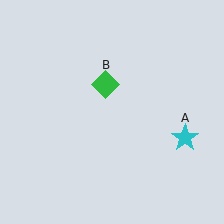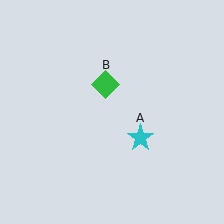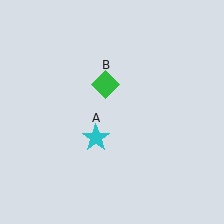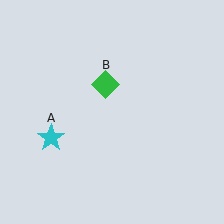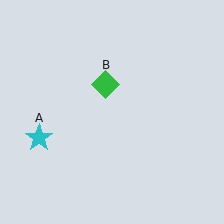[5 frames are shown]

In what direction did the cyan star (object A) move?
The cyan star (object A) moved left.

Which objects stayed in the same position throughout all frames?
Green diamond (object B) remained stationary.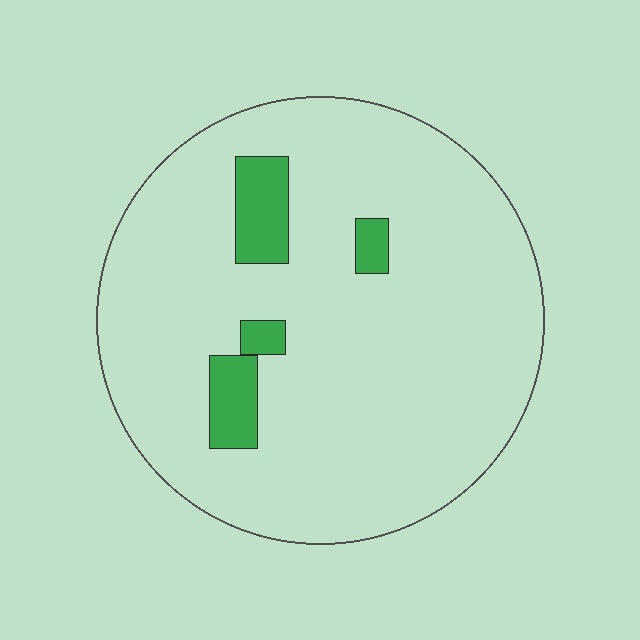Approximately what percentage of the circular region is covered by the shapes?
Approximately 10%.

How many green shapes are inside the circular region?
4.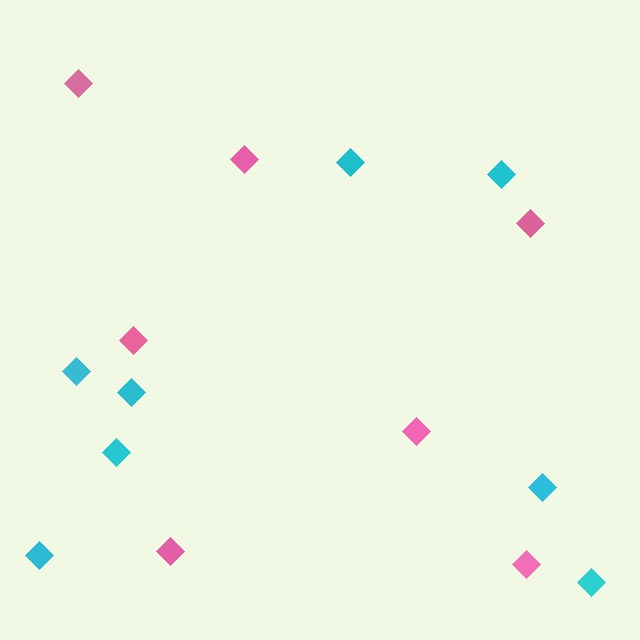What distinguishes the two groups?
There are 2 groups: one group of pink diamonds (7) and one group of cyan diamonds (8).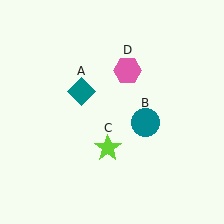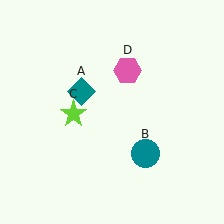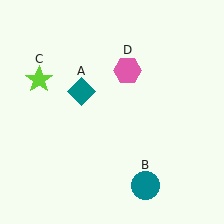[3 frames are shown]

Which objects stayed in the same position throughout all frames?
Teal diamond (object A) and pink hexagon (object D) remained stationary.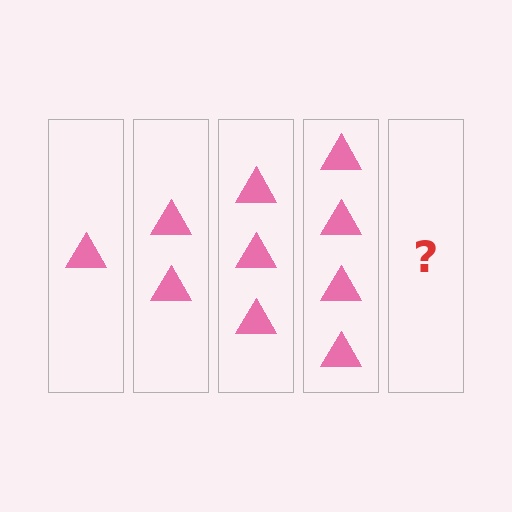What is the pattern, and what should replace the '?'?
The pattern is that each step adds one more triangle. The '?' should be 5 triangles.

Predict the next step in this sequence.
The next step is 5 triangles.